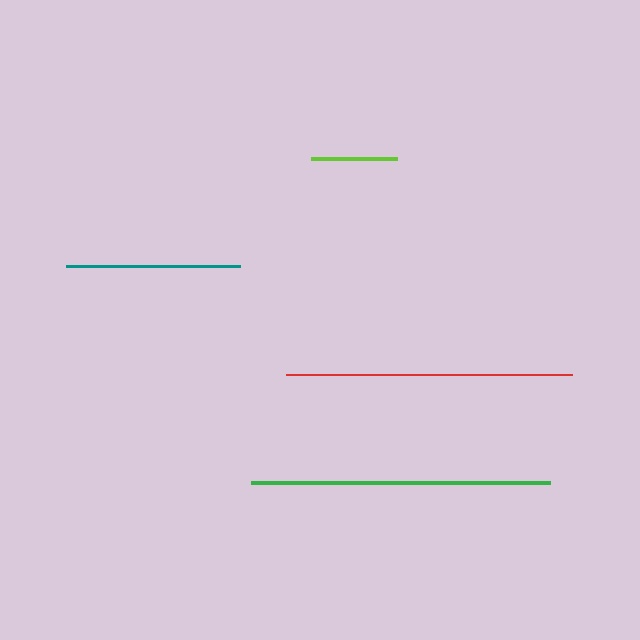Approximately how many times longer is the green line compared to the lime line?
The green line is approximately 3.5 times the length of the lime line.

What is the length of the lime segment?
The lime segment is approximately 86 pixels long.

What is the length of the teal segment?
The teal segment is approximately 173 pixels long.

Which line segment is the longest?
The green line is the longest at approximately 299 pixels.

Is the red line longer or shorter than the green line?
The green line is longer than the red line.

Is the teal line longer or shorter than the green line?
The green line is longer than the teal line.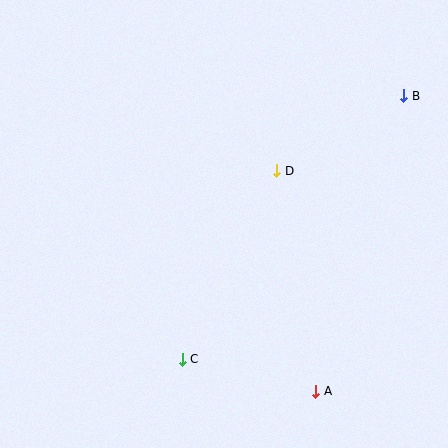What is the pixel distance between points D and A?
The distance between D and A is 224 pixels.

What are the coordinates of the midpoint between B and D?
The midpoint between B and D is at (340, 133).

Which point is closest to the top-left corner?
Point D is closest to the top-left corner.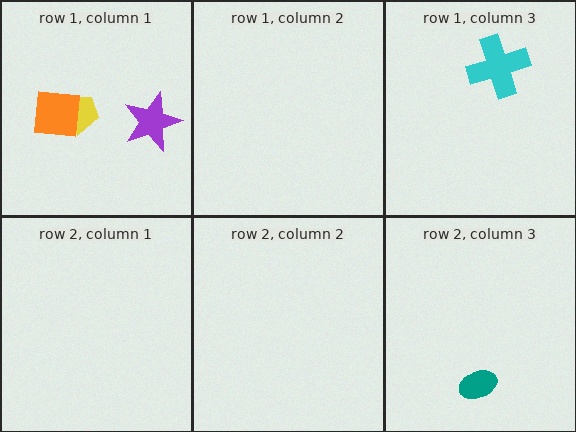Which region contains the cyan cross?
The row 1, column 3 region.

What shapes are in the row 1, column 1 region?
The yellow trapezoid, the purple star, the orange square.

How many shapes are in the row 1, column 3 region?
1.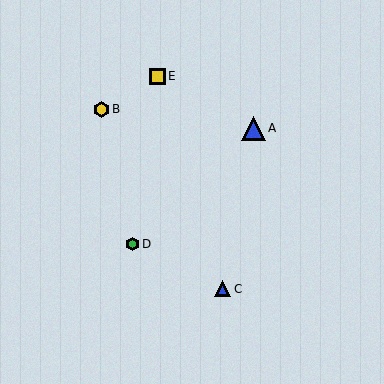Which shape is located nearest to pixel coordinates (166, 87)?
The yellow square (labeled E) at (158, 76) is nearest to that location.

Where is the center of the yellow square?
The center of the yellow square is at (158, 76).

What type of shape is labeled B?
Shape B is a yellow hexagon.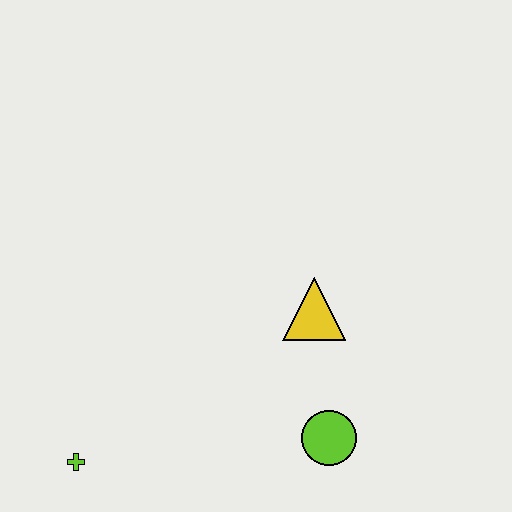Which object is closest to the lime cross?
The lime circle is closest to the lime cross.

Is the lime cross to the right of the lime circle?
No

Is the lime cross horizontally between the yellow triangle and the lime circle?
No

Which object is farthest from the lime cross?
The yellow triangle is farthest from the lime cross.